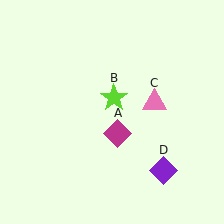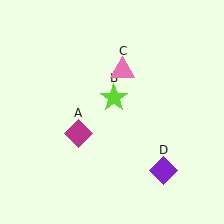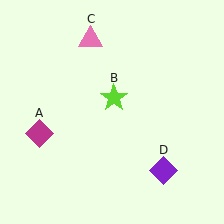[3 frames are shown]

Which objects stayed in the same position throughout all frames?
Lime star (object B) and purple diamond (object D) remained stationary.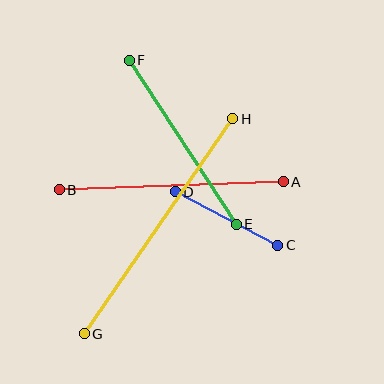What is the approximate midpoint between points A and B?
The midpoint is at approximately (171, 186) pixels.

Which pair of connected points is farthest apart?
Points G and H are farthest apart.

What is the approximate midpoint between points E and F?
The midpoint is at approximately (183, 142) pixels.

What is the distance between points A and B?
The distance is approximately 224 pixels.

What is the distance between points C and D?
The distance is approximately 115 pixels.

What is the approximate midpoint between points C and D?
The midpoint is at approximately (226, 218) pixels.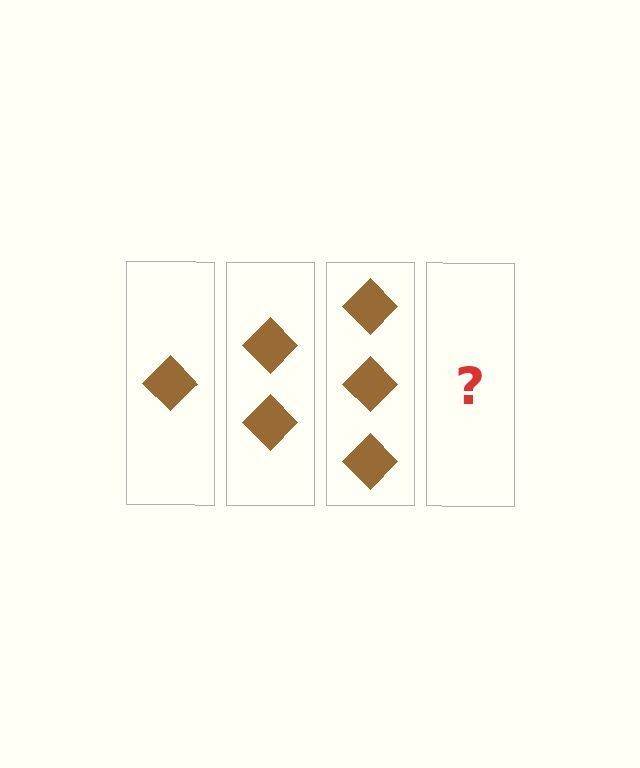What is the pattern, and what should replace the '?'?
The pattern is that each step adds one more diamond. The '?' should be 4 diamonds.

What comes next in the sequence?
The next element should be 4 diamonds.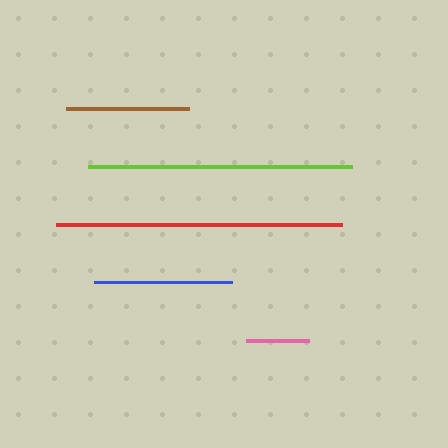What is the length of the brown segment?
The brown segment is approximately 123 pixels long.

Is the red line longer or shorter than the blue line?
The red line is longer than the blue line.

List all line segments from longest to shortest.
From longest to shortest: red, lime, blue, brown, pink.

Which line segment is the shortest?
The pink line is the shortest at approximately 63 pixels.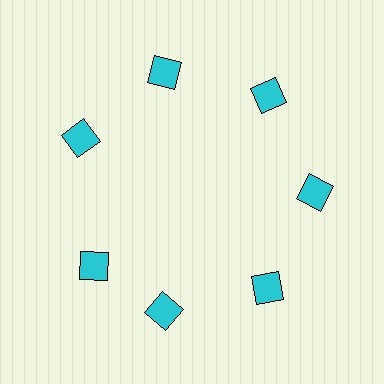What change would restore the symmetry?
The symmetry would be restored by rotating it back into even spacing with its neighbors so that all 7 squares sit at equal angles and equal distance from the center.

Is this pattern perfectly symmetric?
No. The 7 cyan squares are arranged in a ring, but one element near the 8 o'clock position is rotated out of alignment along the ring, breaking the 7-fold rotational symmetry.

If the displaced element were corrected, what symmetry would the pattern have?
It would have 7-fold rotational symmetry — the pattern would map onto itself every 51 degrees.